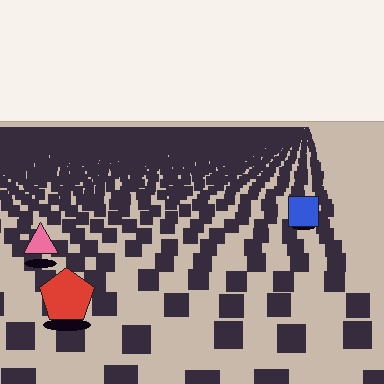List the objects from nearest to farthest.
From nearest to farthest: the red pentagon, the pink triangle, the blue square.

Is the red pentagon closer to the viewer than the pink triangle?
Yes. The red pentagon is closer — you can tell from the texture gradient: the ground texture is coarser near it.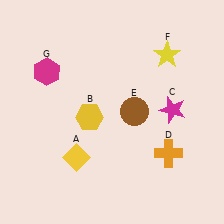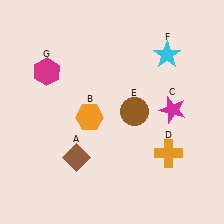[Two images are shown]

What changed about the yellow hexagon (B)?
In Image 1, B is yellow. In Image 2, it changed to orange.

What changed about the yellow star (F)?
In Image 1, F is yellow. In Image 2, it changed to cyan.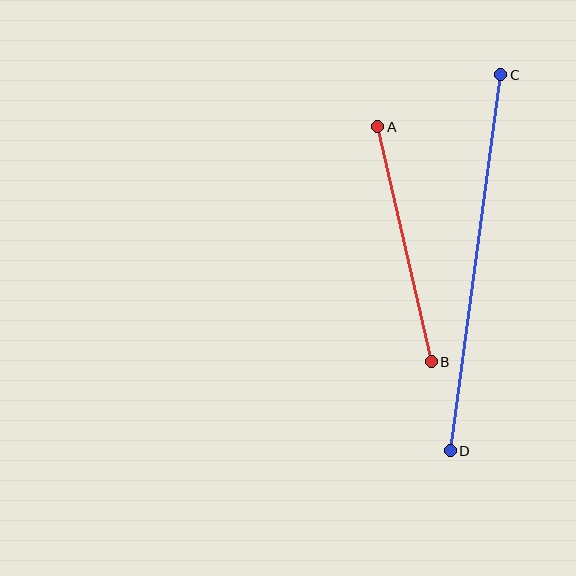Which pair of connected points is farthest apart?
Points C and D are farthest apart.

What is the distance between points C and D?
The distance is approximately 379 pixels.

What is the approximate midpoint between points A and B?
The midpoint is at approximately (404, 244) pixels.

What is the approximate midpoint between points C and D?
The midpoint is at approximately (476, 263) pixels.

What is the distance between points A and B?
The distance is approximately 241 pixels.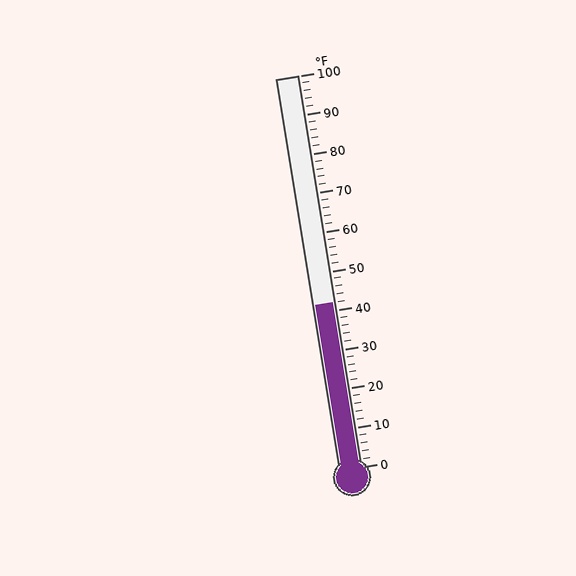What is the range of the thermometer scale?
The thermometer scale ranges from 0°F to 100°F.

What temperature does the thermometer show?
The thermometer shows approximately 42°F.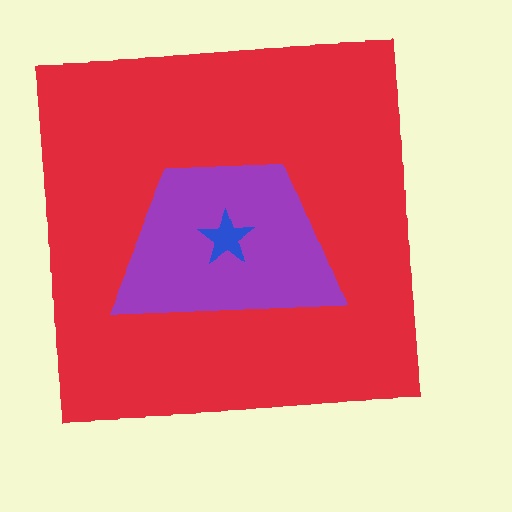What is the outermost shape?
The red square.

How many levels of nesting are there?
3.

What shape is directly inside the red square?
The purple trapezoid.